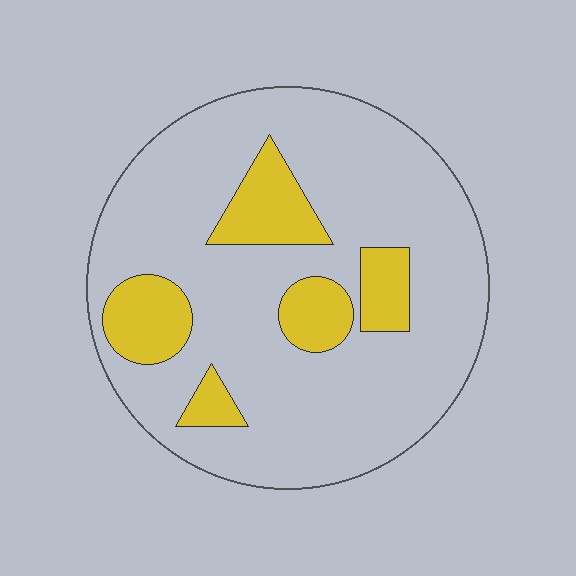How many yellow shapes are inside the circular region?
5.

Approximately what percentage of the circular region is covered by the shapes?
Approximately 20%.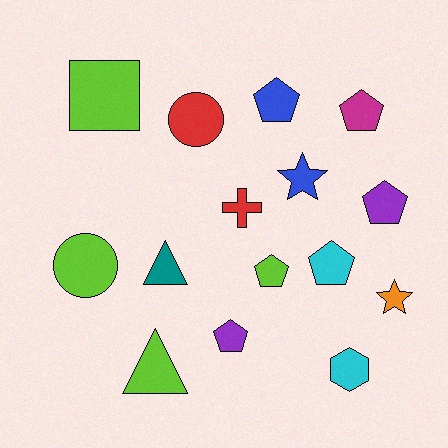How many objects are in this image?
There are 15 objects.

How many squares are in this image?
There is 1 square.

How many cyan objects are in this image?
There are 2 cyan objects.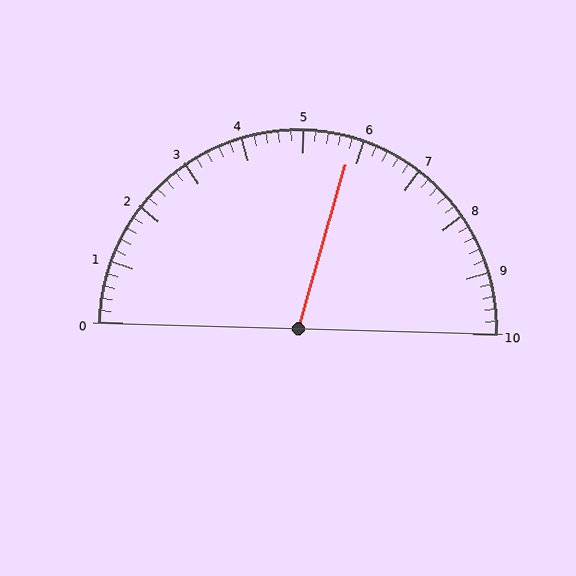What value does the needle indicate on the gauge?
The needle indicates approximately 5.8.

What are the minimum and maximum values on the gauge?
The gauge ranges from 0 to 10.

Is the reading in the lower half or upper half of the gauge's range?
The reading is in the upper half of the range (0 to 10).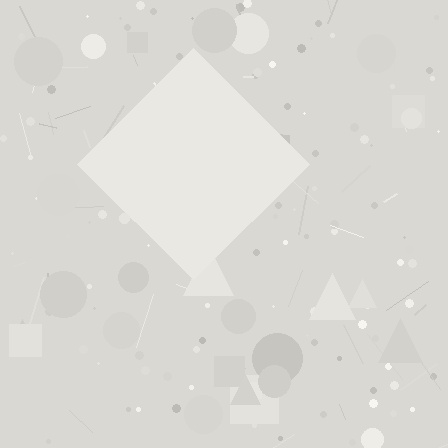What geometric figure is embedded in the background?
A diamond is embedded in the background.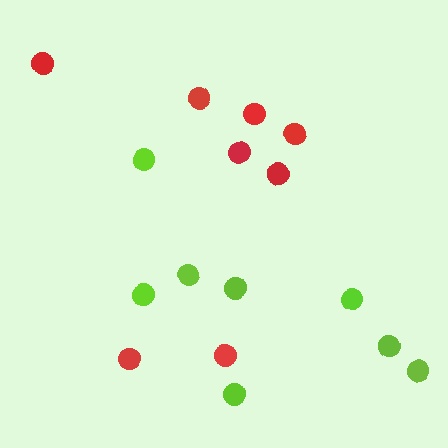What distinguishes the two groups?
There are 2 groups: one group of red circles (8) and one group of lime circles (8).